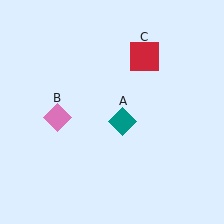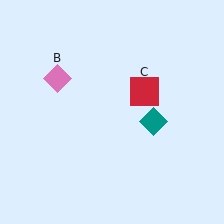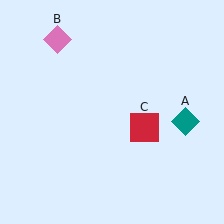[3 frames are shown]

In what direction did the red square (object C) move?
The red square (object C) moved down.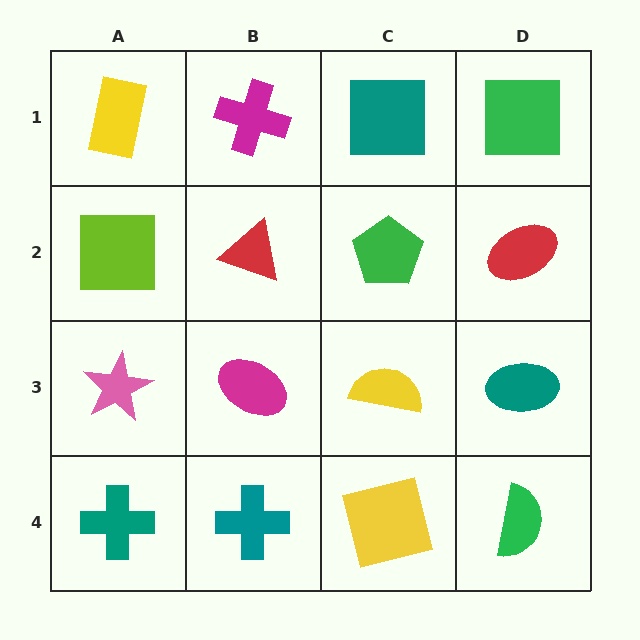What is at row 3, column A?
A pink star.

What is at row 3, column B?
A magenta ellipse.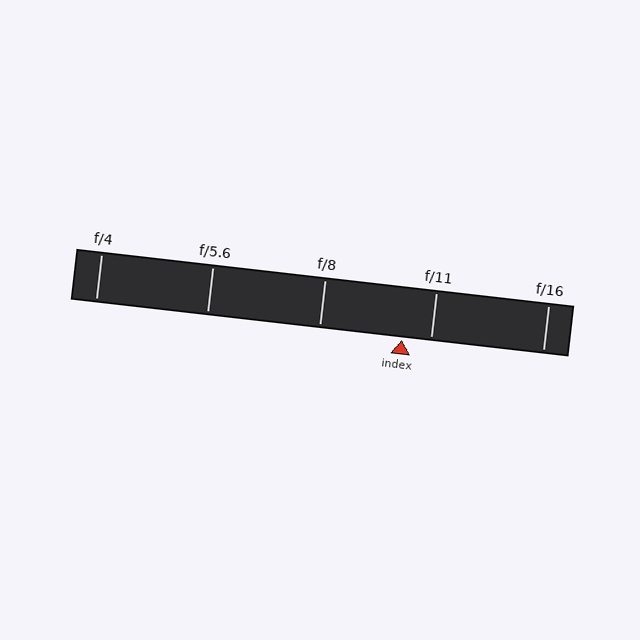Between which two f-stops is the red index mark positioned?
The index mark is between f/8 and f/11.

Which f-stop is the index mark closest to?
The index mark is closest to f/11.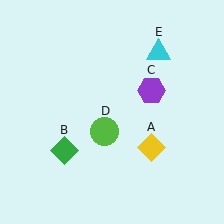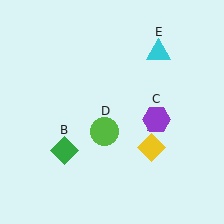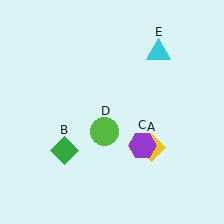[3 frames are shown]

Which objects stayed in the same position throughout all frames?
Yellow diamond (object A) and green diamond (object B) and lime circle (object D) and cyan triangle (object E) remained stationary.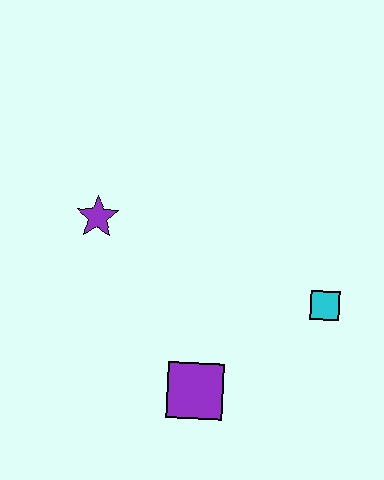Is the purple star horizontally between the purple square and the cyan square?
No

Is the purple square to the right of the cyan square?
No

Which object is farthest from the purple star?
The cyan square is farthest from the purple star.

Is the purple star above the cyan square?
Yes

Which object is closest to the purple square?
The cyan square is closest to the purple square.